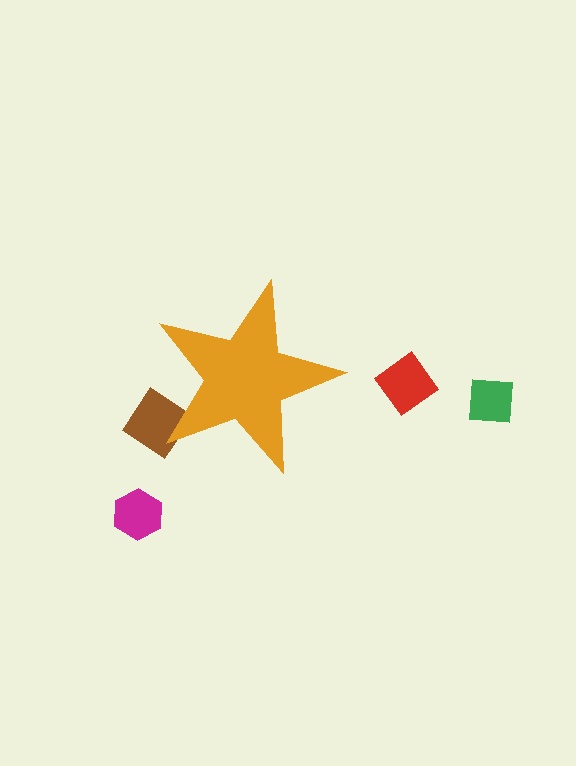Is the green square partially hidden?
No, the green square is fully visible.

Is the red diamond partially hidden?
No, the red diamond is fully visible.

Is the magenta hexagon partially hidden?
No, the magenta hexagon is fully visible.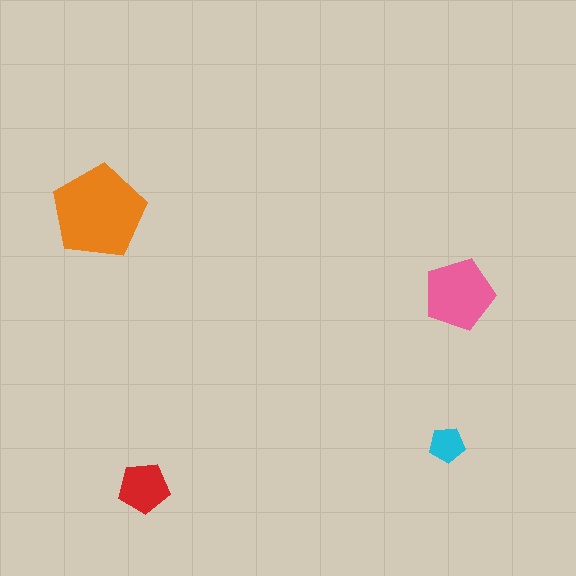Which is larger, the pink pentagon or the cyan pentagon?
The pink one.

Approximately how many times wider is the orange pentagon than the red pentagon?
About 2 times wider.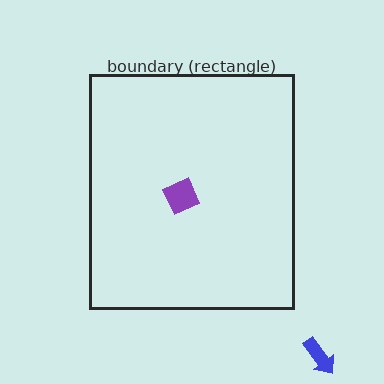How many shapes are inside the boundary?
1 inside, 1 outside.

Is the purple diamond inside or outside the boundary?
Inside.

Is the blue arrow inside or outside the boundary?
Outside.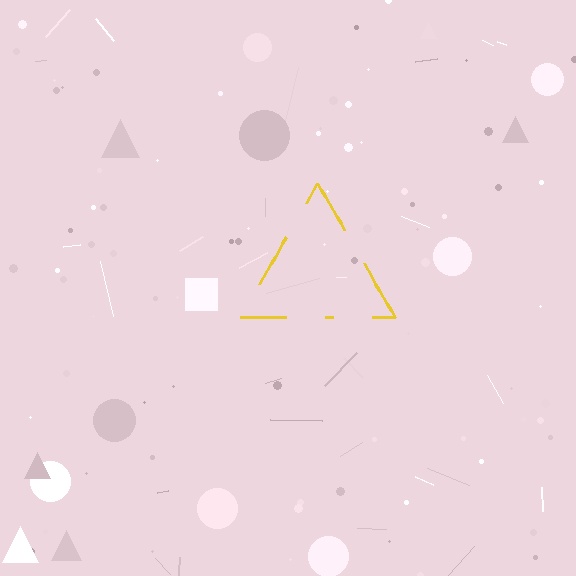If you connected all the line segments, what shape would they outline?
They would outline a triangle.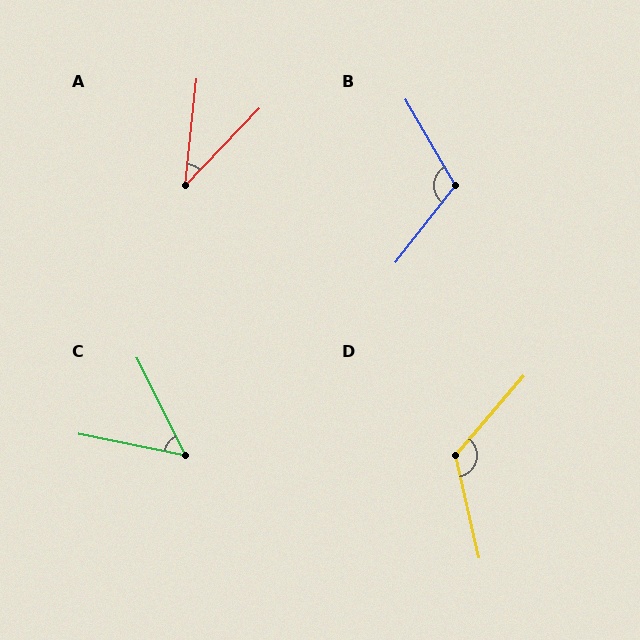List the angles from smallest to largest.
A (38°), C (52°), B (112°), D (127°).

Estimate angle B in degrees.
Approximately 112 degrees.